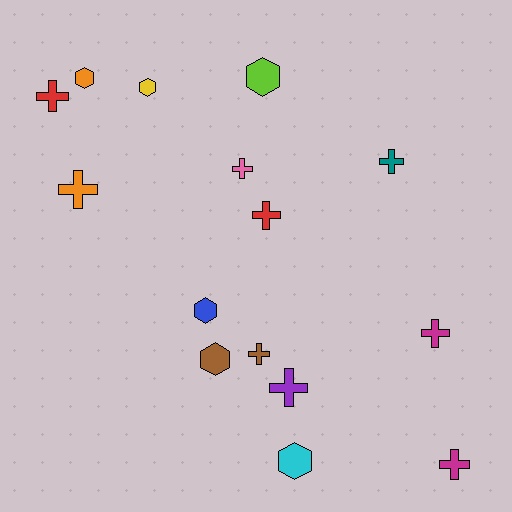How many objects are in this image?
There are 15 objects.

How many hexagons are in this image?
There are 6 hexagons.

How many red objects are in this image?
There are 2 red objects.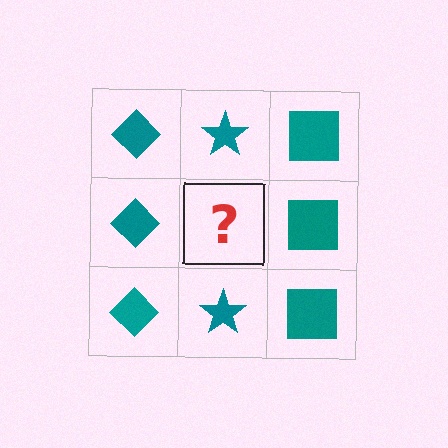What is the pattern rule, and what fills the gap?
The rule is that each column has a consistent shape. The gap should be filled with a teal star.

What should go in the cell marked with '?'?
The missing cell should contain a teal star.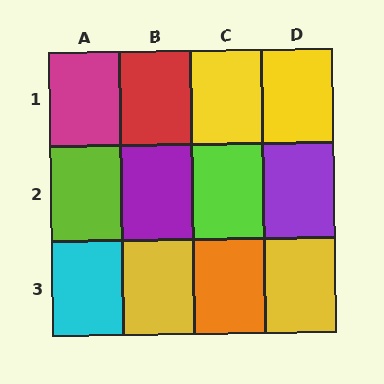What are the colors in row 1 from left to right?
Magenta, red, yellow, yellow.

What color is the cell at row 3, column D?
Yellow.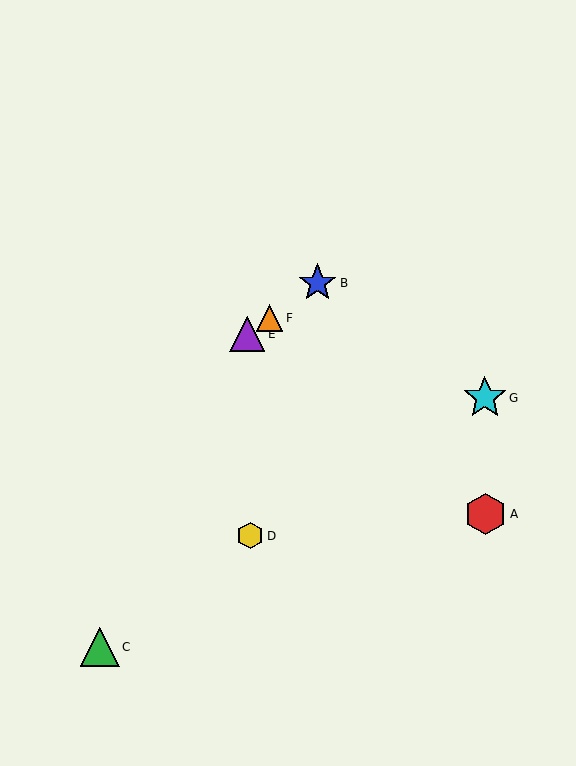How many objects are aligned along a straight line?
3 objects (B, E, F) are aligned along a straight line.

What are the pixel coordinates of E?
Object E is at (247, 334).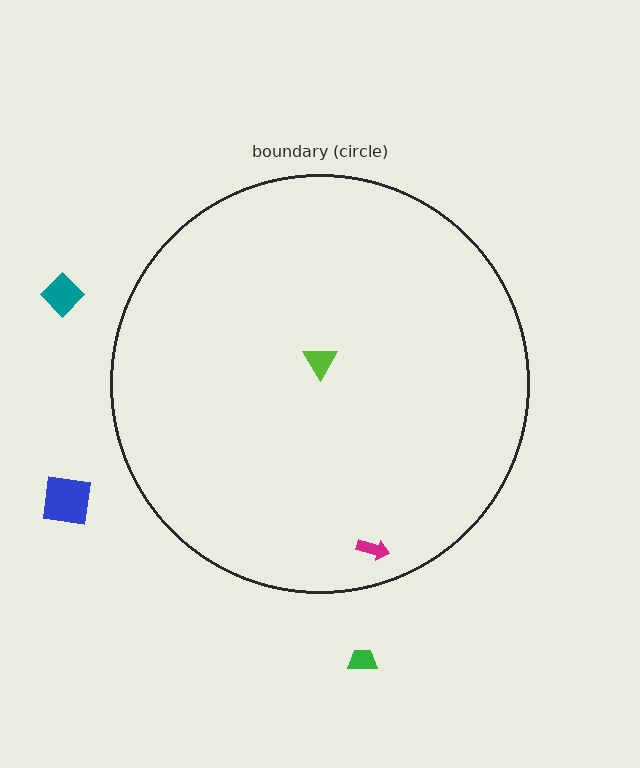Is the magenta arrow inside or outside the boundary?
Inside.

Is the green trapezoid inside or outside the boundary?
Outside.